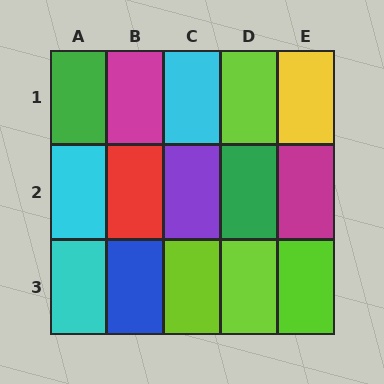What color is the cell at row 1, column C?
Cyan.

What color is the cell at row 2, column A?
Cyan.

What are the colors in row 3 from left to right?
Cyan, blue, lime, lime, lime.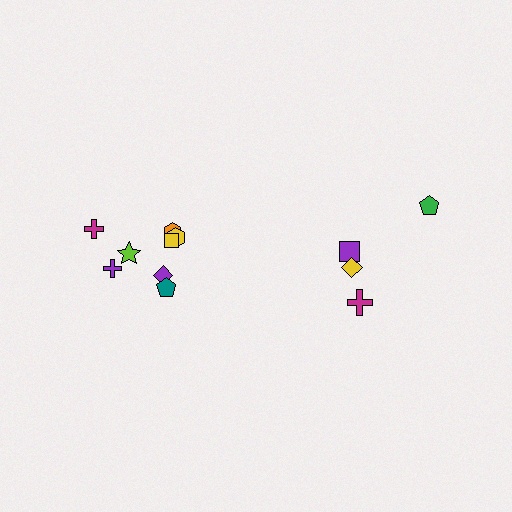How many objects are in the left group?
There are 8 objects.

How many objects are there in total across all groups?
There are 12 objects.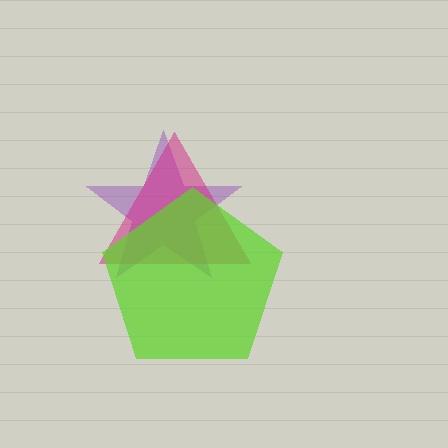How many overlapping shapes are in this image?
There are 3 overlapping shapes in the image.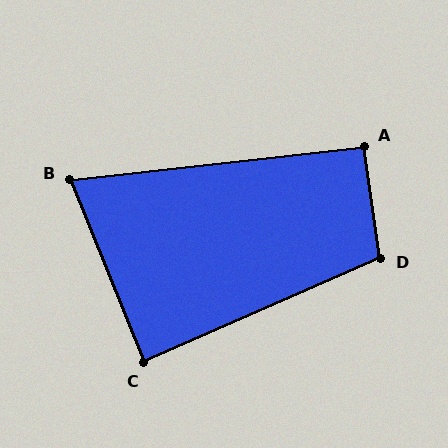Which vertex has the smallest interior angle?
B, at approximately 74 degrees.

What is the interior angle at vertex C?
Approximately 88 degrees (approximately right).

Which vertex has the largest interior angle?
D, at approximately 106 degrees.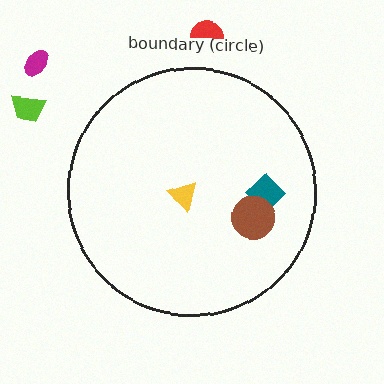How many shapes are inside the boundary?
3 inside, 3 outside.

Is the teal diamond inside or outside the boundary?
Inside.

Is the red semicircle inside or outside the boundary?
Outside.